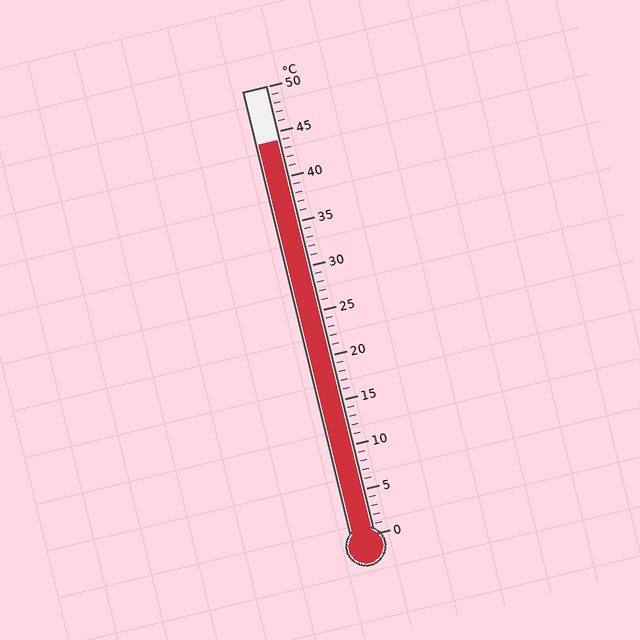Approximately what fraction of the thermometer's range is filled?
The thermometer is filled to approximately 90% of its range.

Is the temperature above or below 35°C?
The temperature is above 35°C.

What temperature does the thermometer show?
The thermometer shows approximately 44°C.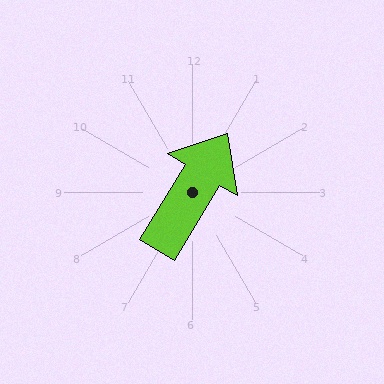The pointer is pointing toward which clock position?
Roughly 1 o'clock.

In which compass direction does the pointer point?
Northeast.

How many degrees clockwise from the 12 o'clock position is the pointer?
Approximately 31 degrees.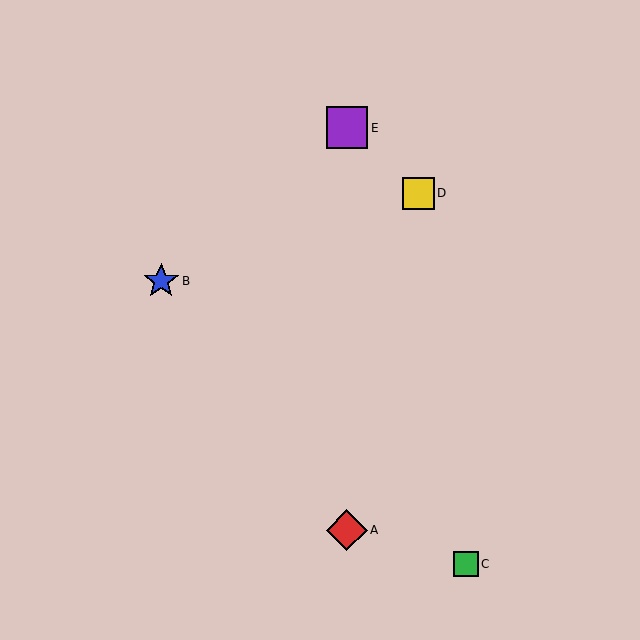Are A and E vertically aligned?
Yes, both are at x≈347.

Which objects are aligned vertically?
Objects A, E are aligned vertically.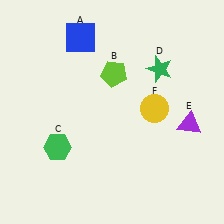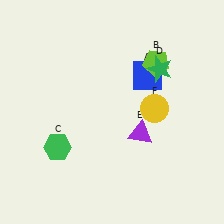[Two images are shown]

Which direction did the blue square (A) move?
The blue square (A) moved right.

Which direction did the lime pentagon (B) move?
The lime pentagon (B) moved right.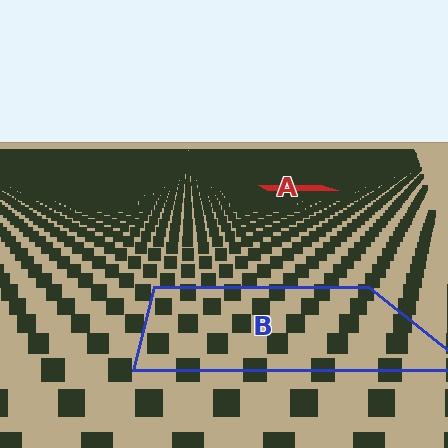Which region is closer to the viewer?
Region B is closer. The texture elements there are larger and more spread out.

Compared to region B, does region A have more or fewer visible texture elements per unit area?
Region A has more texture elements per unit area — they are packed more densely because it is farther away.